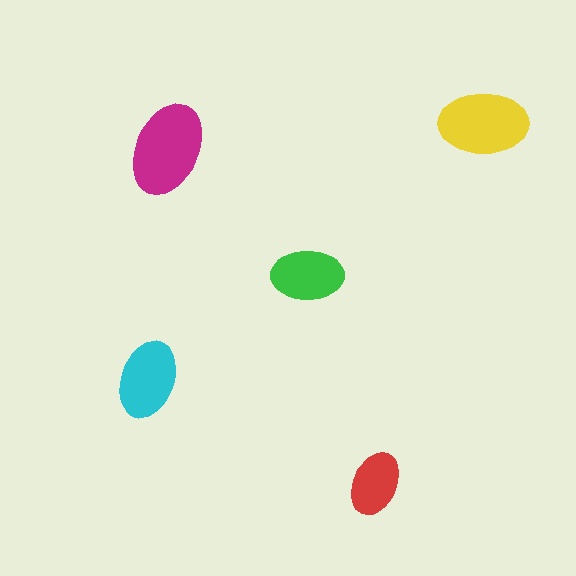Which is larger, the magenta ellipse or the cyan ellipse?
The magenta one.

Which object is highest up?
The yellow ellipse is topmost.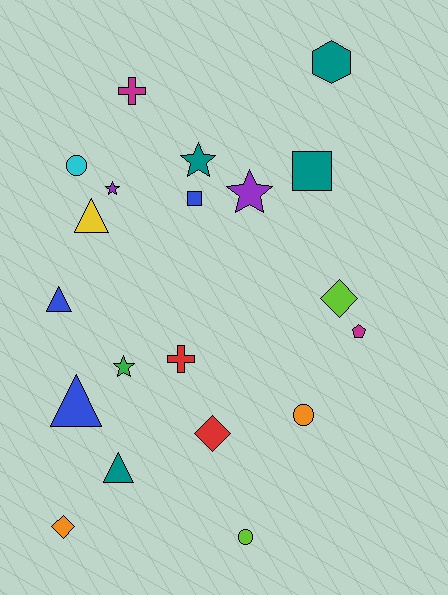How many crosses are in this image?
There are 2 crosses.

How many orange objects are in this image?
There are 2 orange objects.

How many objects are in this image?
There are 20 objects.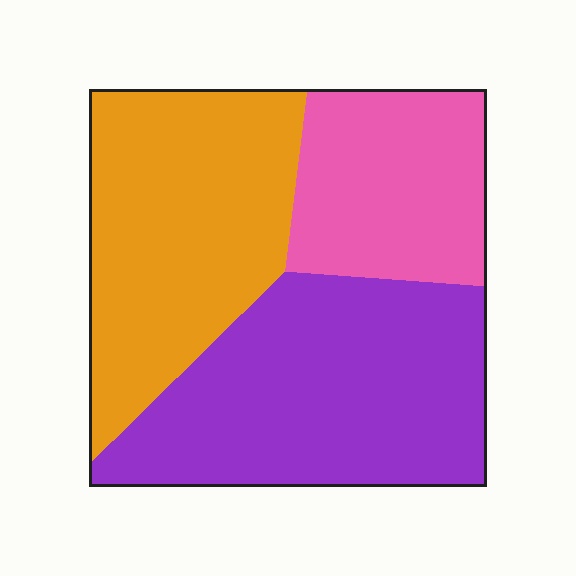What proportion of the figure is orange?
Orange covers 36% of the figure.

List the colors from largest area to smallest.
From largest to smallest: purple, orange, pink.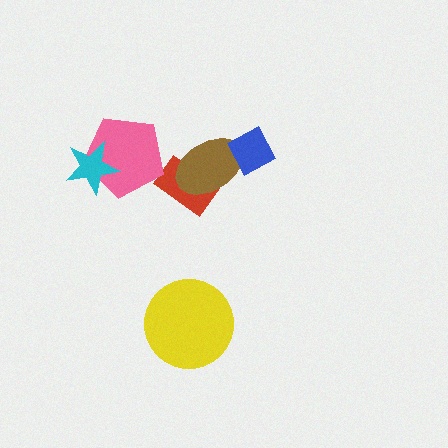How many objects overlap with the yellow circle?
0 objects overlap with the yellow circle.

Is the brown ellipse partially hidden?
Yes, it is partially covered by another shape.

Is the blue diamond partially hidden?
No, no other shape covers it.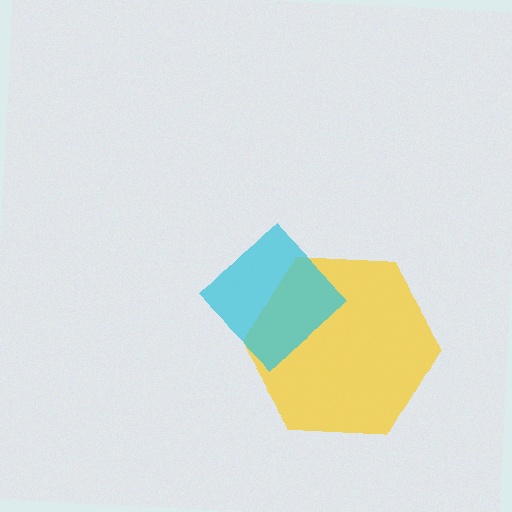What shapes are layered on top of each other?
The layered shapes are: a yellow hexagon, a cyan diamond.